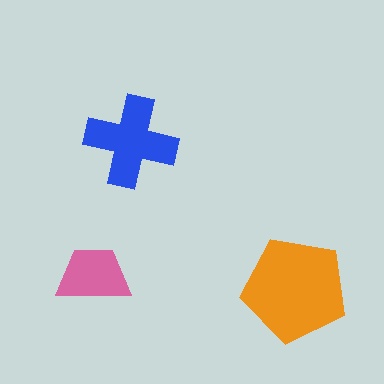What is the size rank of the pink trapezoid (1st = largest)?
3rd.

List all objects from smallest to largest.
The pink trapezoid, the blue cross, the orange pentagon.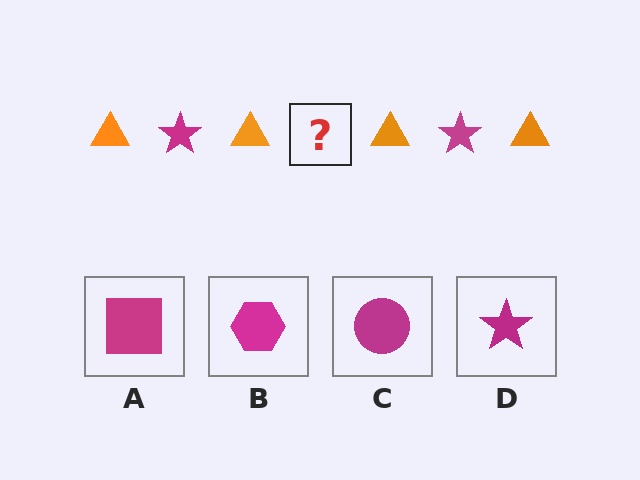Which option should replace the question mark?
Option D.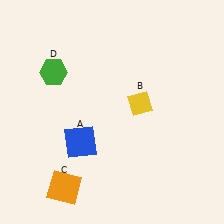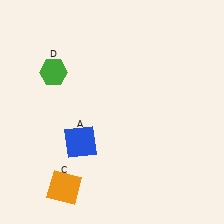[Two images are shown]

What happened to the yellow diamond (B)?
The yellow diamond (B) was removed in Image 2. It was in the top-right area of Image 1.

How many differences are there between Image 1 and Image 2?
There is 1 difference between the two images.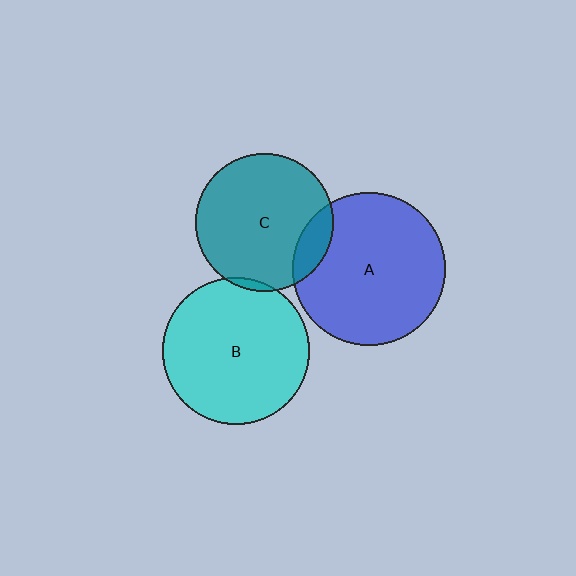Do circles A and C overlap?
Yes.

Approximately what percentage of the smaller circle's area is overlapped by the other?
Approximately 10%.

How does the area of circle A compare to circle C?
Approximately 1.2 times.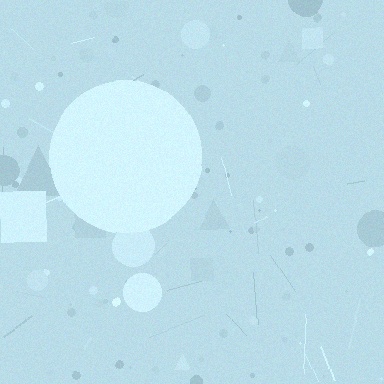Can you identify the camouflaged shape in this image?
The camouflaged shape is a circle.